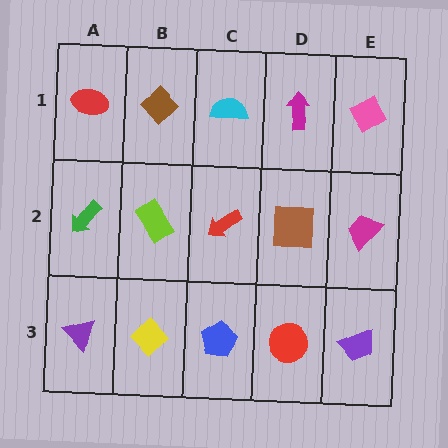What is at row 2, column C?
A red arrow.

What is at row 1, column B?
A brown diamond.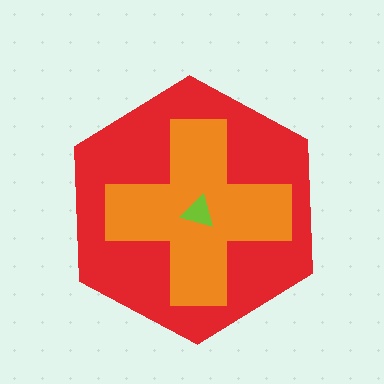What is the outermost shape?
The red hexagon.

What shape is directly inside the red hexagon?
The orange cross.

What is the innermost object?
The lime triangle.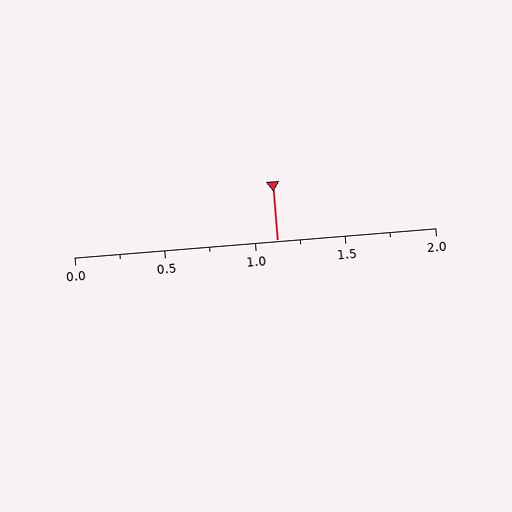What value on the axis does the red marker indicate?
The marker indicates approximately 1.12.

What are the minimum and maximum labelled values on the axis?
The axis runs from 0.0 to 2.0.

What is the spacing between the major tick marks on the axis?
The major ticks are spaced 0.5 apart.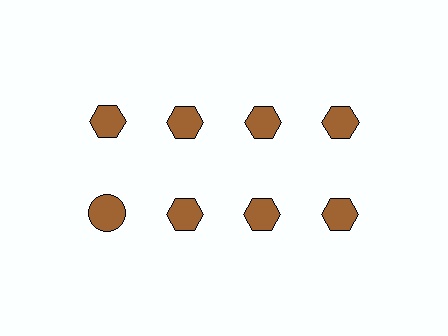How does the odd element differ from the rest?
It has a different shape: circle instead of hexagon.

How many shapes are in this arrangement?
There are 8 shapes arranged in a grid pattern.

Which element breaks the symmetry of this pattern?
The brown circle in the second row, leftmost column breaks the symmetry. All other shapes are brown hexagons.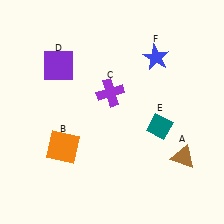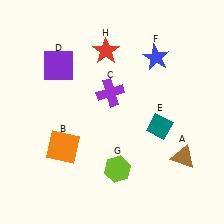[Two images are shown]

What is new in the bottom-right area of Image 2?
A lime hexagon (G) was added in the bottom-right area of Image 2.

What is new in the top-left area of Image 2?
A red star (H) was added in the top-left area of Image 2.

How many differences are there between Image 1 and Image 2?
There are 2 differences between the two images.